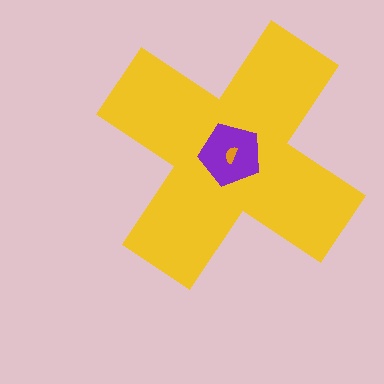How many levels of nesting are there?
3.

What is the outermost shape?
The yellow cross.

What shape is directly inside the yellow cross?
The purple pentagon.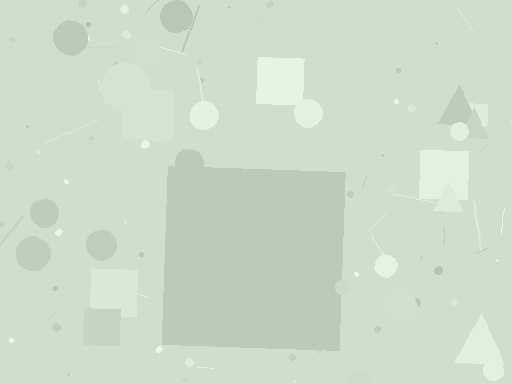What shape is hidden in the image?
A square is hidden in the image.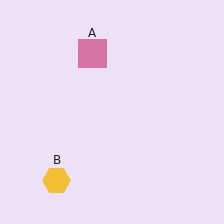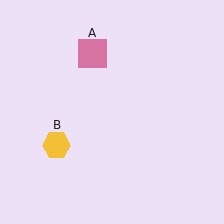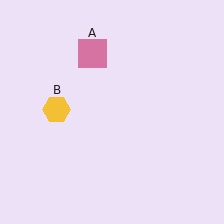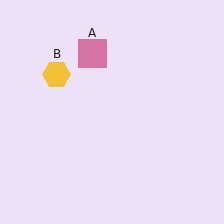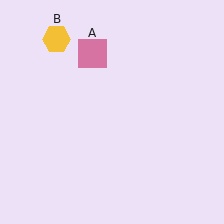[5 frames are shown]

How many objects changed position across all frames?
1 object changed position: yellow hexagon (object B).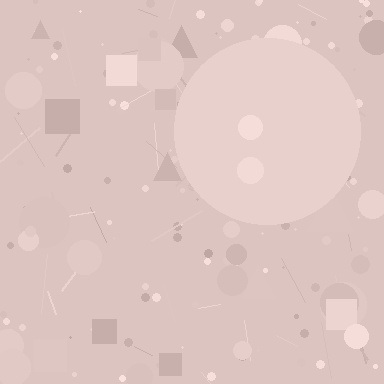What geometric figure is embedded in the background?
A circle is embedded in the background.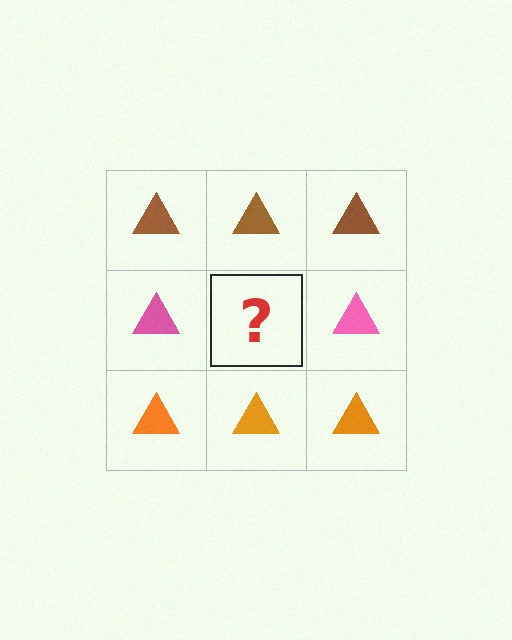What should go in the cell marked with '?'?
The missing cell should contain a pink triangle.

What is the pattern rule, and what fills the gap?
The rule is that each row has a consistent color. The gap should be filled with a pink triangle.